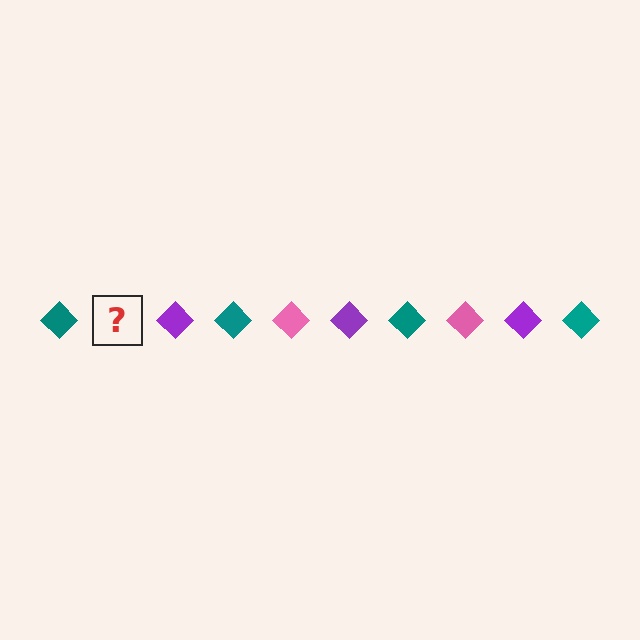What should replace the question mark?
The question mark should be replaced with a pink diamond.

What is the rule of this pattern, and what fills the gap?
The rule is that the pattern cycles through teal, pink, purple diamonds. The gap should be filled with a pink diamond.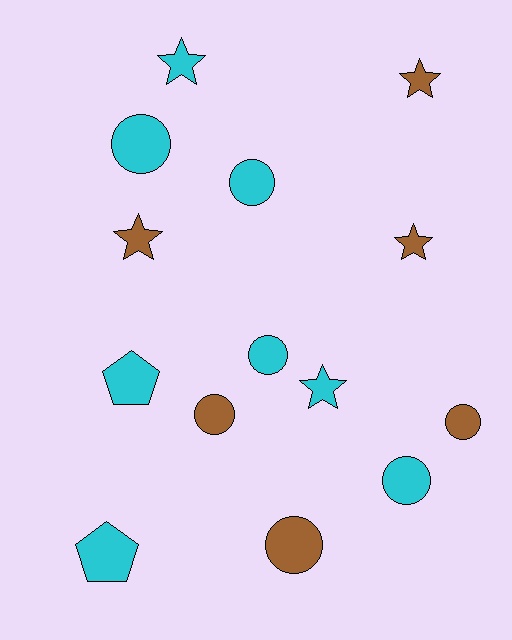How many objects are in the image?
There are 14 objects.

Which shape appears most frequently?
Circle, with 7 objects.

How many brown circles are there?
There are 3 brown circles.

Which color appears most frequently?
Cyan, with 8 objects.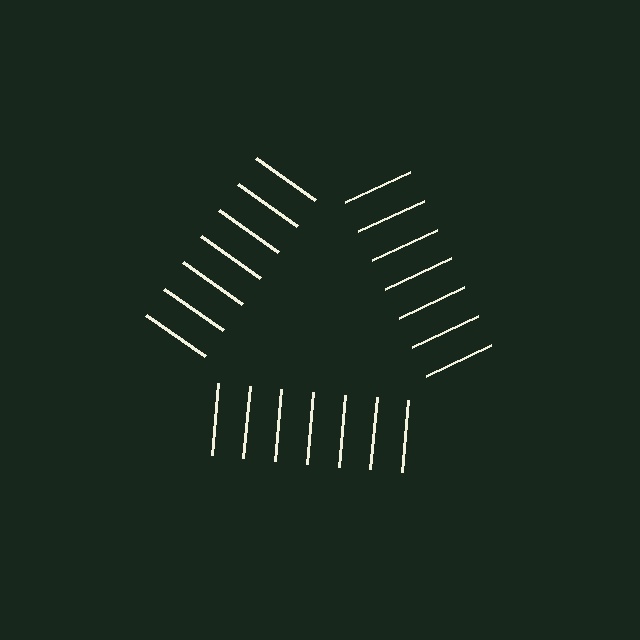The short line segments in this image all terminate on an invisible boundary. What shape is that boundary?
An illusory triangle — the line segments terminate on its edges but no continuous stroke is drawn.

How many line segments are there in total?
21 — 7 along each of the 3 edges.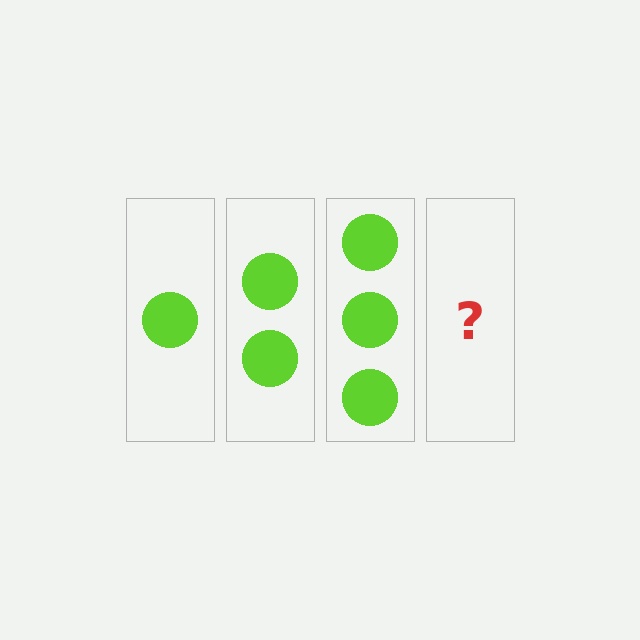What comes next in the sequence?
The next element should be 4 circles.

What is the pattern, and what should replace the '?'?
The pattern is that each step adds one more circle. The '?' should be 4 circles.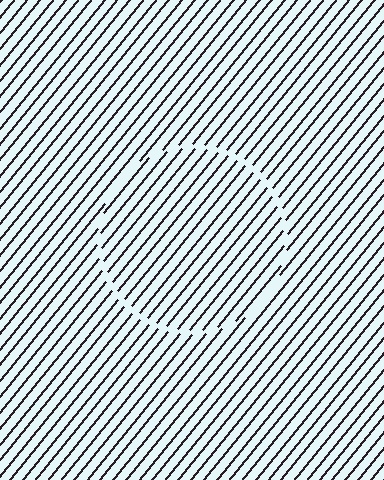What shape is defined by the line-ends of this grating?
An illusory circle. The interior of the shape contains the same grating, shifted by half a period — the contour is defined by the phase discontinuity where line-ends from the inner and outer gratings abut.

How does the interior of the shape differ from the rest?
The interior of the shape contains the same grating, shifted by half a period — the contour is defined by the phase discontinuity where line-ends from the inner and outer gratings abut.